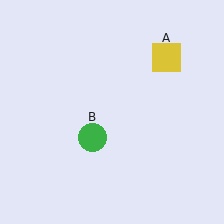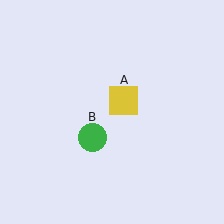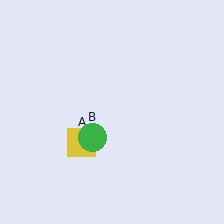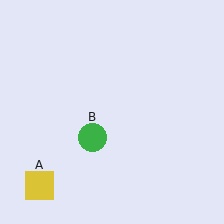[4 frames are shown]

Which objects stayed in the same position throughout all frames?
Green circle (object B) remained stationary.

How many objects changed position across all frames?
1 object changed position: yellow square (object A).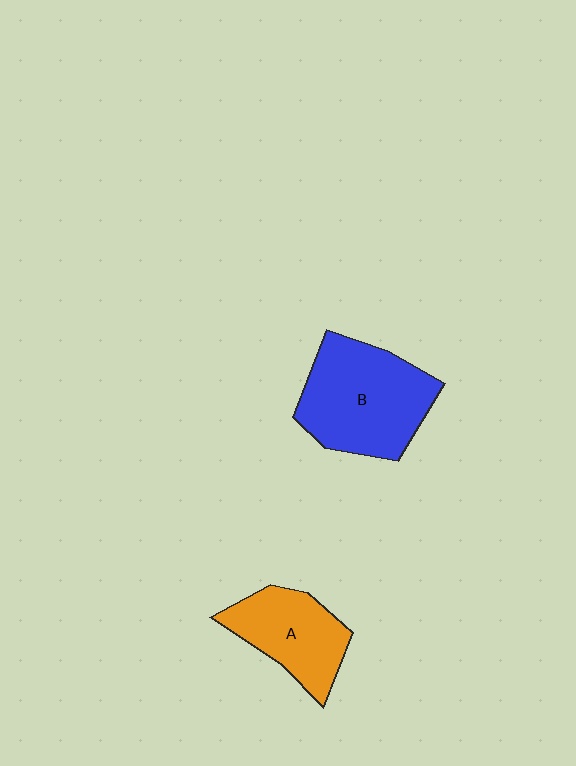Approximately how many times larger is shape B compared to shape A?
Approximately 1.5 times.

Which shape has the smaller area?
Shape A (orange).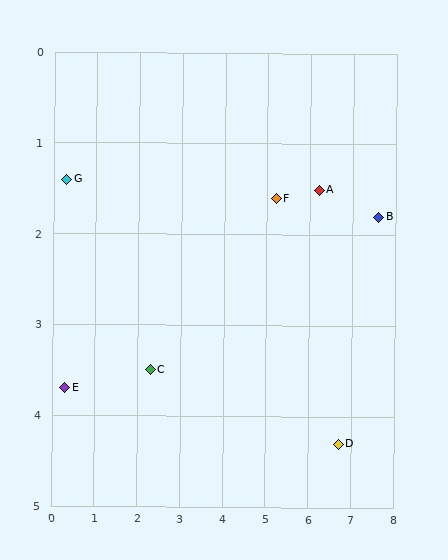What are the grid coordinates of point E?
Point E is at approximately (0.3, 3.7).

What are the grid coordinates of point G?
Point G is at approximately (0.3, 1.4).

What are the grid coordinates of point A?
Point A is at approximately (6.2, 1.5).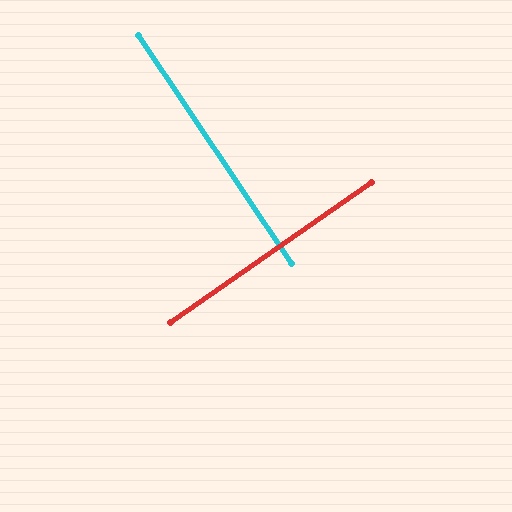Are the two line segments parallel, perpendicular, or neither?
Perpendicular — they meet at approximately 89°.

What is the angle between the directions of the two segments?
Approximately 89 degrees.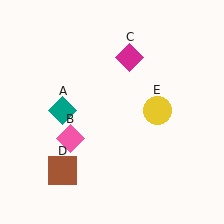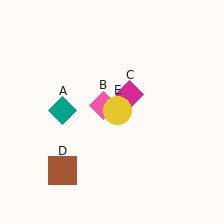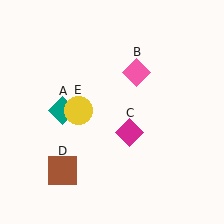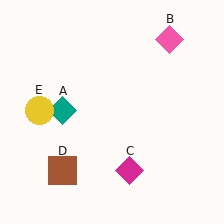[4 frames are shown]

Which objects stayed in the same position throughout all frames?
Teal diamond (object A) and brown square (object D) remained stationary.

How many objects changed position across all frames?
3 objects changed position: pink diamond (object B), magenta diamond (object C), yellow circle (object E).